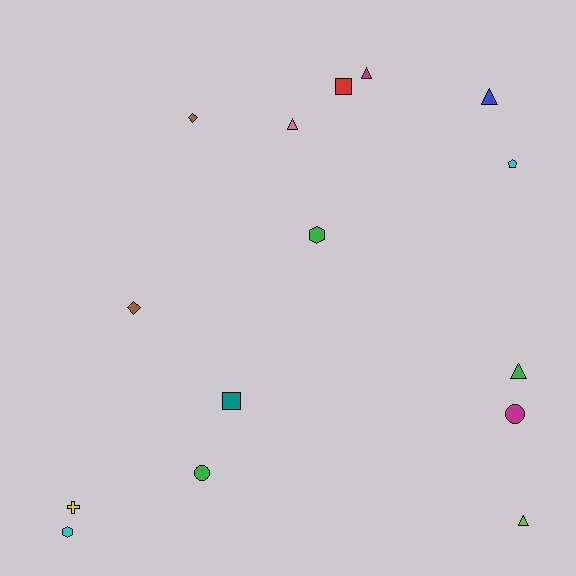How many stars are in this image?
There are no stars.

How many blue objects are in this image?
There is 1 blue object.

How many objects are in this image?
There are 15 objects.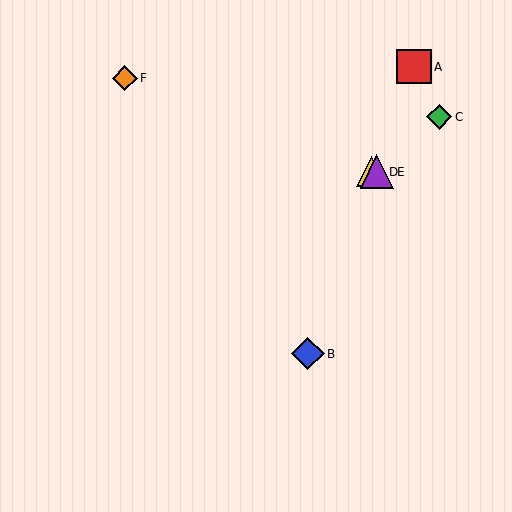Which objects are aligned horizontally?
Objects D, E are aligned horizontally.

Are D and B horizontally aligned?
No, D is at y≈172 and B is at y≈354.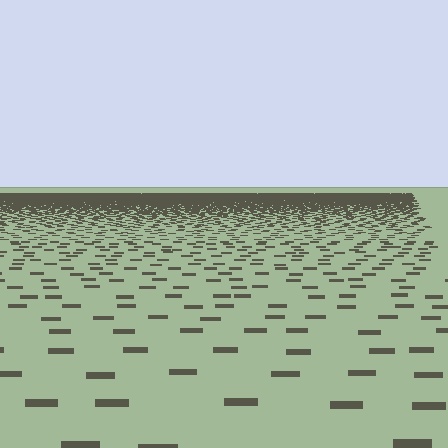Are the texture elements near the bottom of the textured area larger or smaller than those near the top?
Larger. Near the bottom, elements are closer to the viewer and appear at a bigger on-screen size.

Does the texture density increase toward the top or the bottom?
Density increases toward the top.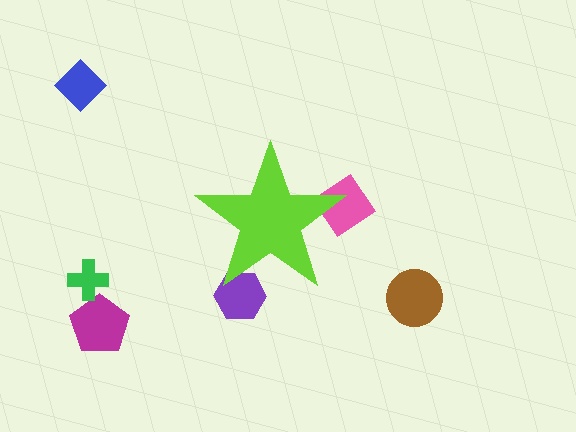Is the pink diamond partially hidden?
Yes, the pink diamond is partially hidden behind the lime star.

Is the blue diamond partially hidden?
No, the blue diamond is fully visible.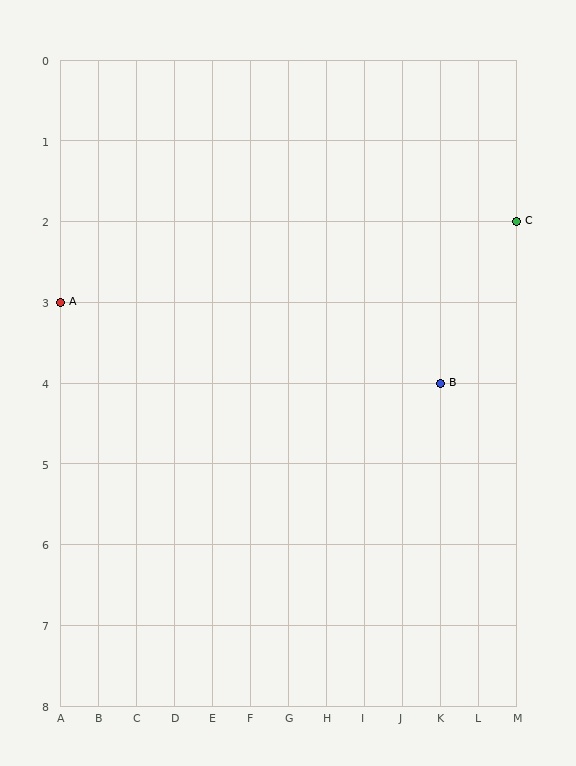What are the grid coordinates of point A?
Point A is at grid coordinates (A, 3).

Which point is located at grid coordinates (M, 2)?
Point C is at (M, 2).